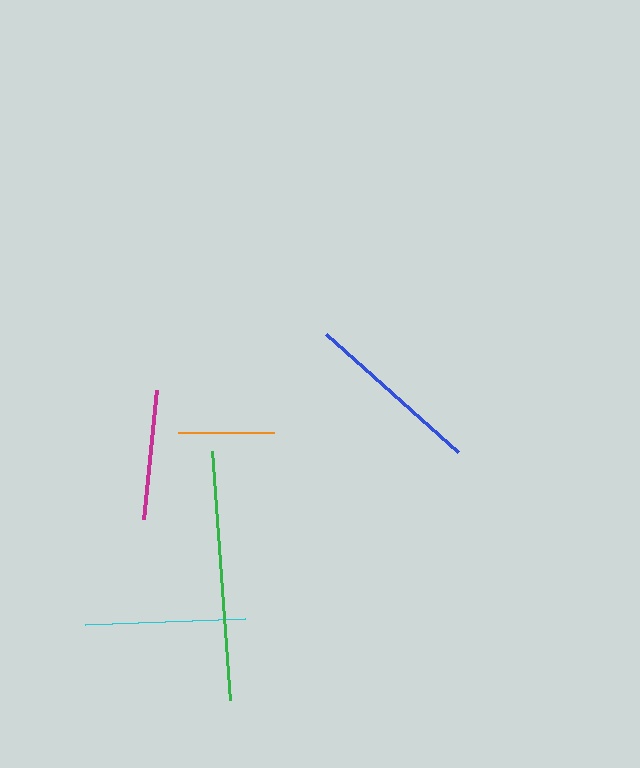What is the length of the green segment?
The green segment is approximately 250 pixels long.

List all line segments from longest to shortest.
From longest to shortest: green, blue, cyan, magenta, orange.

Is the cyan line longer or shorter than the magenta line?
The cyan line is longer than the magenta line.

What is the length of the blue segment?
The blue segment is approximately 177 pixels long.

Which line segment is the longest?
The green line is the longest at approximately 250 pixels.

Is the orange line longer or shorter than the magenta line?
The magenta line is longer than the orange line.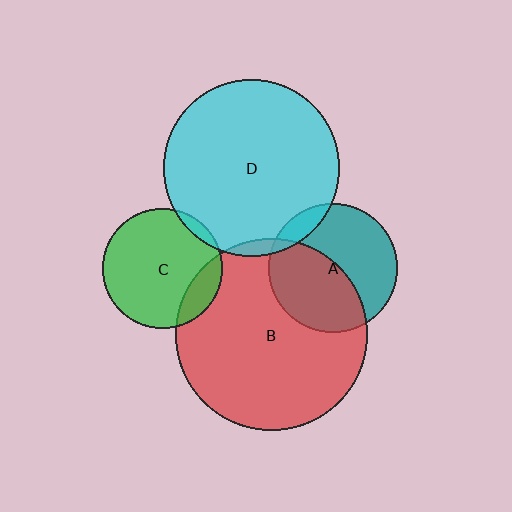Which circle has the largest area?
Circle B (red).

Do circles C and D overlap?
Yes.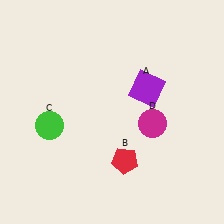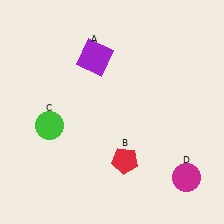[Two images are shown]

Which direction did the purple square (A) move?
The purple square (A) moved left.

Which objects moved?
The objects that moved are: the purple square (A), the magenta circle (D).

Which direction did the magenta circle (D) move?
The magenta circle (D) moved down.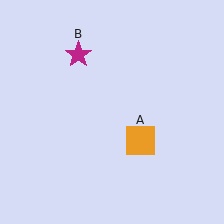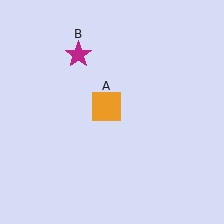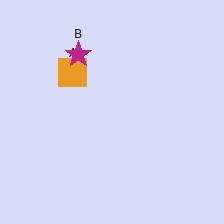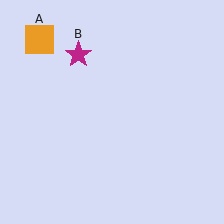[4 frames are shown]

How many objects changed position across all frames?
1 object changed position: orange square (object A).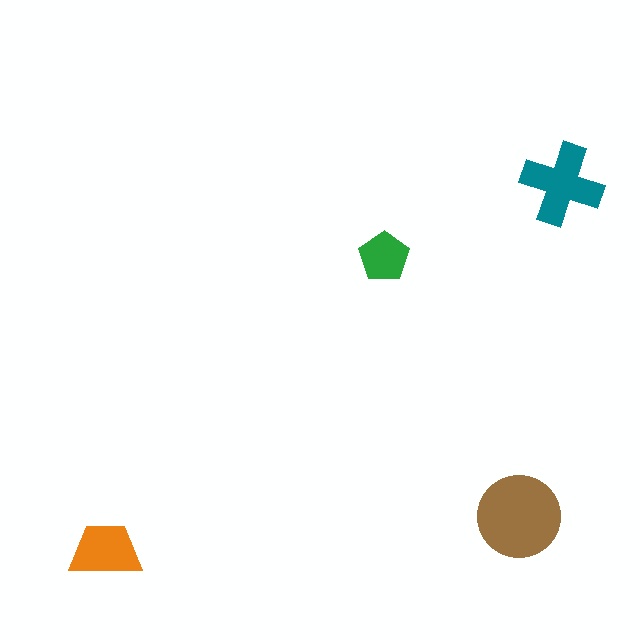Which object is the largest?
The brown circle.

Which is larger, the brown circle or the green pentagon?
The brown circle.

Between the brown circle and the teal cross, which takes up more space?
The brown circle.